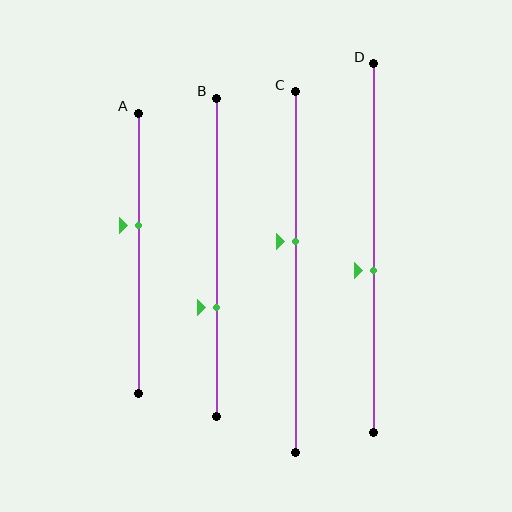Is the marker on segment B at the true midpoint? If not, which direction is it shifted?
No, the marker on segment B is shifted downward by about 16% of the segment length.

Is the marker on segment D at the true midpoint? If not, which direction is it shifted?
No, the marker on segment D is shifted downward by about 6% of the segment length.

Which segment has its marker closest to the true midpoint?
Segment D has its marker closest to the true midpoint.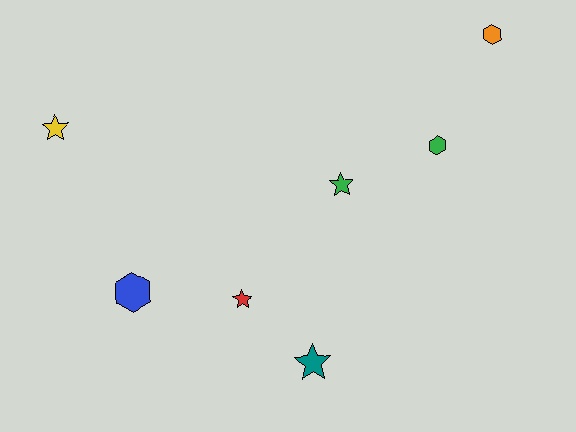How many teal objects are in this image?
There is 1 teal object.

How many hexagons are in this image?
There are 3 hexagons.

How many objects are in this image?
There are 7 objects.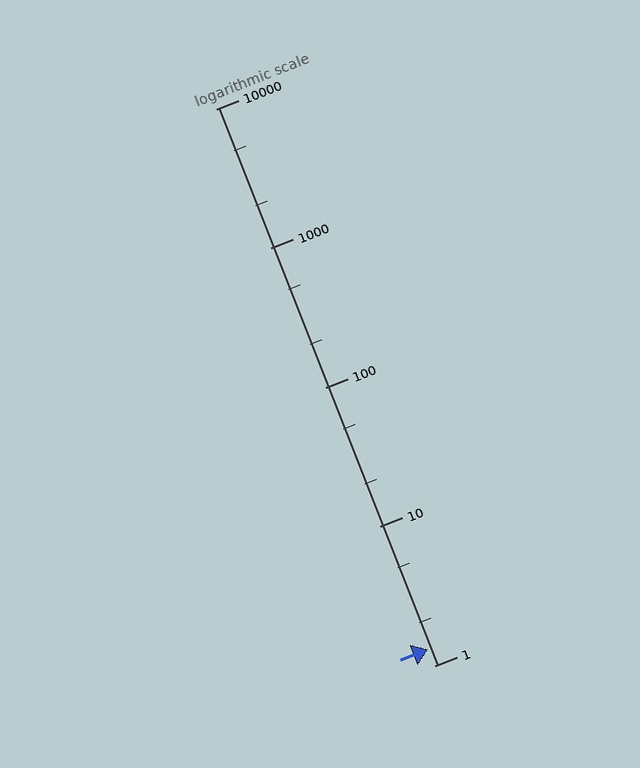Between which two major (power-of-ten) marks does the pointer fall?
The pointer is between 1 and 10.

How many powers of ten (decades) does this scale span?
The scale spans 4 decades, from 1 to 10000.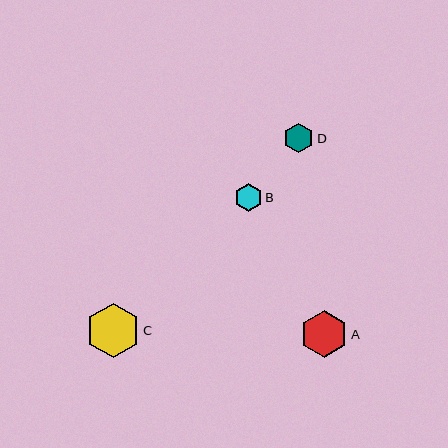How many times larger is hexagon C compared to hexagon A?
Hexagon C is approximately 1.2 times the size of hexagon A.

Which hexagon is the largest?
Hexagon C is the largest with a size of approximately 55 pixels.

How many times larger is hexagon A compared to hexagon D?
Hexagon A is approximately 1.6 times the size of hexagon D.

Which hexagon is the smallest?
Hexagon B is the smallest with a size of approximately 28 pixels.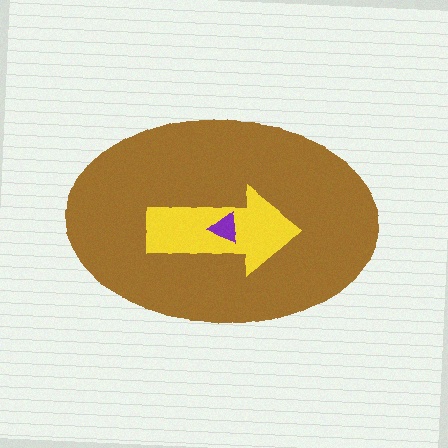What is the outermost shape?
The brown ellipse.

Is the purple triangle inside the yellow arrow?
Yes.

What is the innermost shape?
The purple triangle.